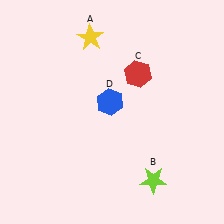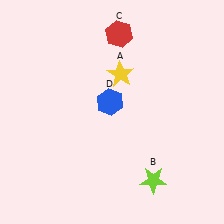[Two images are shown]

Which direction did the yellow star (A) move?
The yellow star (A) moved down.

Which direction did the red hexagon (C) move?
The red hexagon (C) moved up.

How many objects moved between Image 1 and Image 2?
2 objects moved between the two images.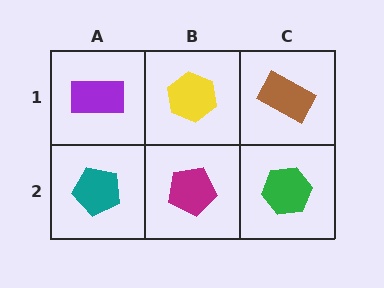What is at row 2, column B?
A magenta pentagon.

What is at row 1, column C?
A brown rectangle.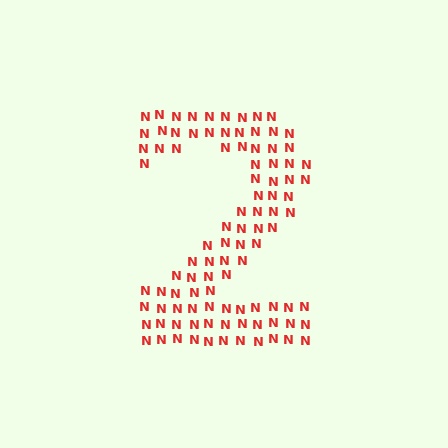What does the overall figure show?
The overall figure shows the digit 2.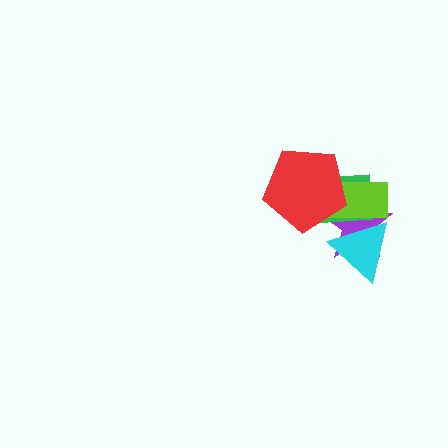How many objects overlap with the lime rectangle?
4 objects overlap with the lime rectangle.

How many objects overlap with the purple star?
4 objects overlap with the purple star.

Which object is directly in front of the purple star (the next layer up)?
The green rectangle is directly in front of the purple star.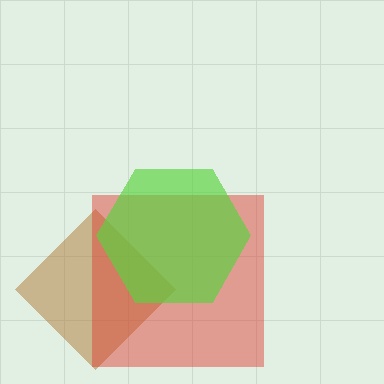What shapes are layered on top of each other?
The layered shapes are: a brown diamond, a red square, a lime hexagon.